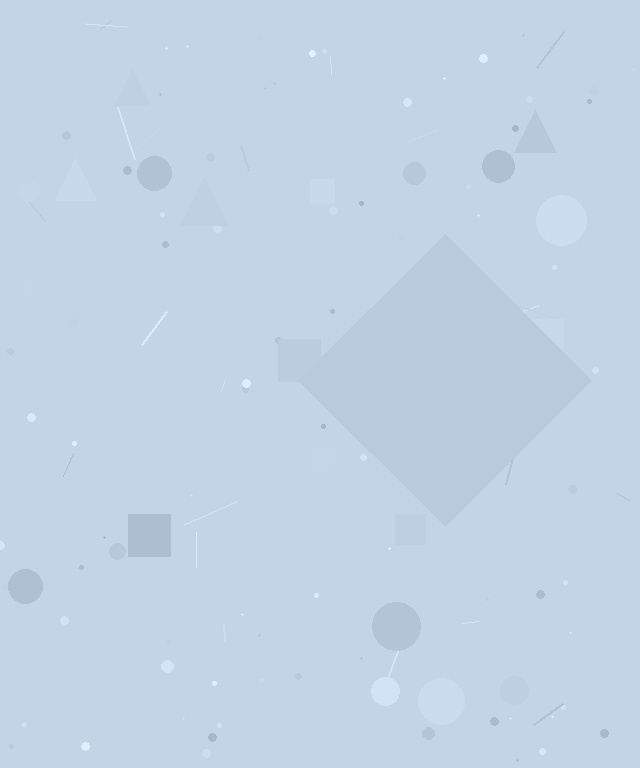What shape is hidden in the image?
A diamond is hidden in the image.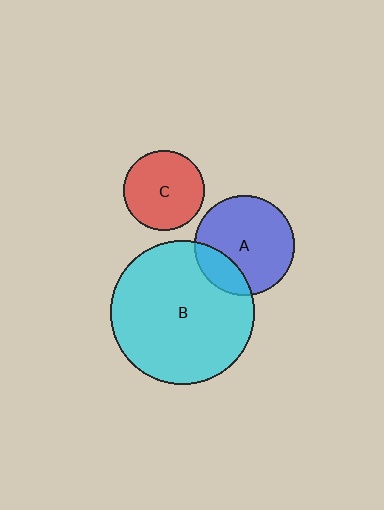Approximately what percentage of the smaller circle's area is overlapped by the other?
Approximately 20%.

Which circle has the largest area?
Circle B (cyan).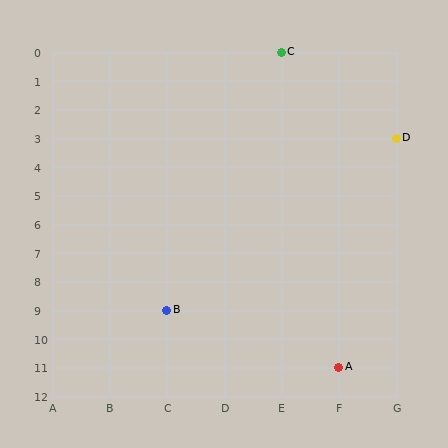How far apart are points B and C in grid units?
Points B and C are 2 columns and 9 rows apart (about 9.2 grid units diagonally).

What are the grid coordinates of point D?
Point D is at grid coordinates (G, 3).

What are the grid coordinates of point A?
Point A is at grid coordinates (F, 11).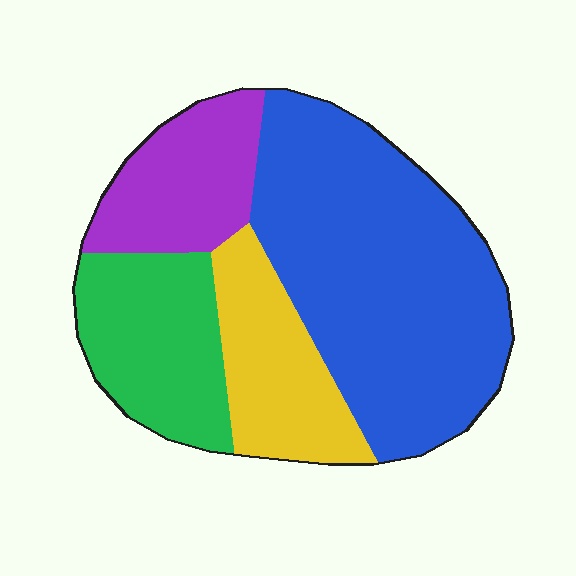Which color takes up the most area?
Blue, at roughly 50%.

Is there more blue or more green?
Blue.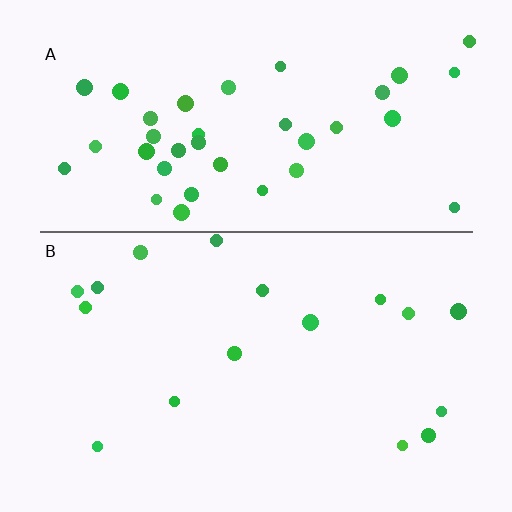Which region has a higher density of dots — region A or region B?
A (the top).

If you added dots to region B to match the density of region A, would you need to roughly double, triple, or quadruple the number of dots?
Approximately double.